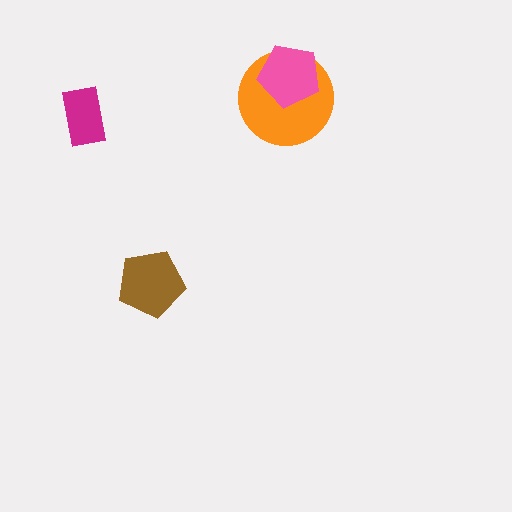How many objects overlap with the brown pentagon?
0 objects overlap with the brown pentagon.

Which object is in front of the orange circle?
The pink pentagon is in front of the orange circle.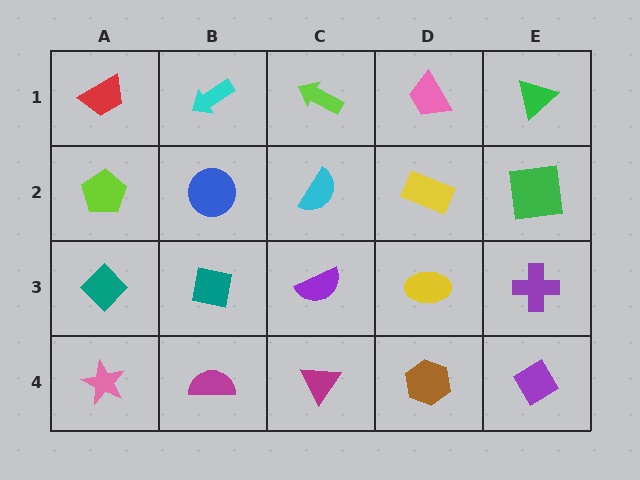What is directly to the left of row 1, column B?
A red trapezoid.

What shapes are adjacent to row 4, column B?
A teal square (row 3, column B), a pink star (row 4, column A), a magenta triangle (row 4, column C).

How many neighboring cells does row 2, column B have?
4.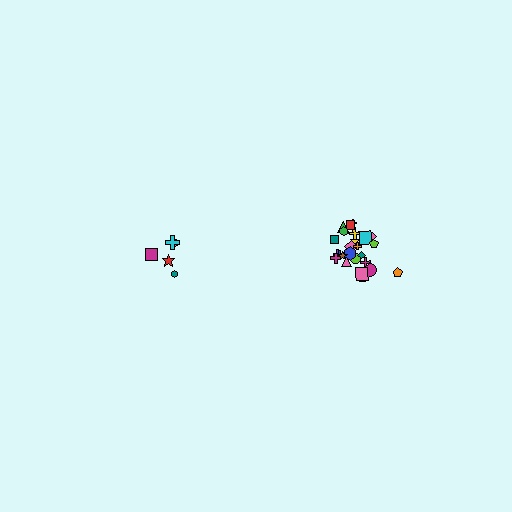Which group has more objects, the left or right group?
The right group.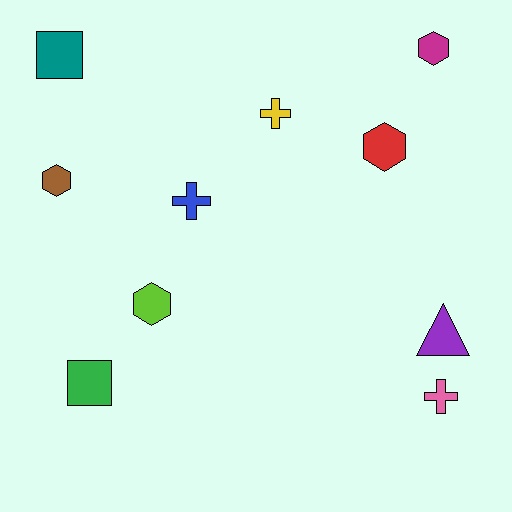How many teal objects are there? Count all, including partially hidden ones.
There is 1 teal object.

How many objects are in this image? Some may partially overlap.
There are 10 objects.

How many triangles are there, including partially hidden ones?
There is 1 triangle.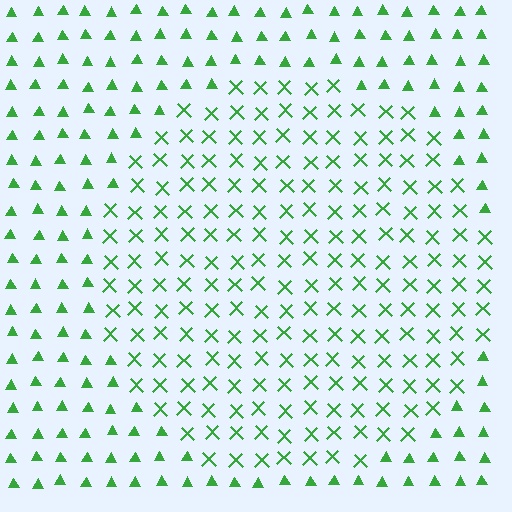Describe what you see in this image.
The image is filled with small green elements arranged in a uniform grid. A circle-shaped region contains X marks, while the surrounding area contains triangles. The boundary is defined purely by the change in element shape.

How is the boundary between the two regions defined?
The boundary is defined by a change in element shape: X marks inside vs. triangles outside. All elements share the same color and spacing.